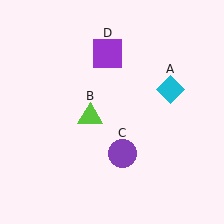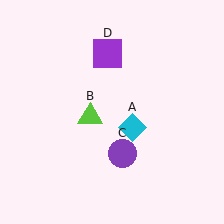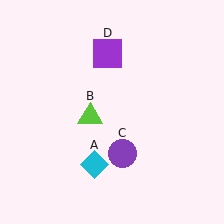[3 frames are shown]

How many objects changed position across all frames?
1 object changed position: cyan diamond (object A).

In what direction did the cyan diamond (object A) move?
The cyan diamond (object A) moved down and to the left.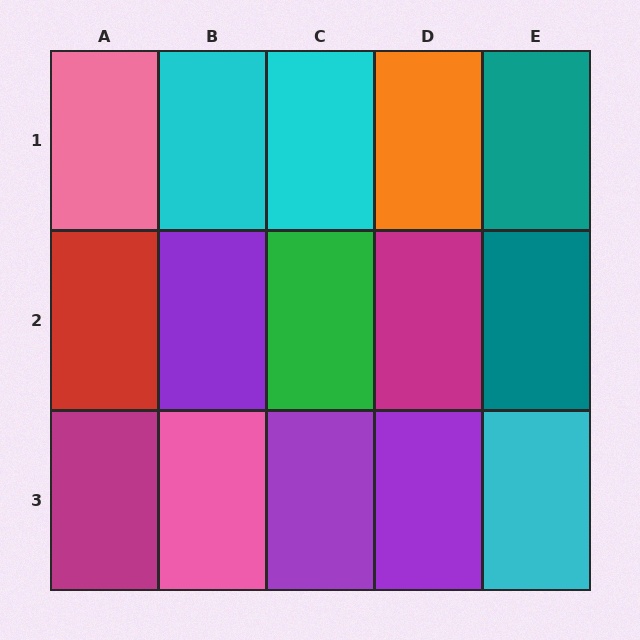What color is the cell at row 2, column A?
Red.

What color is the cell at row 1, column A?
Pink.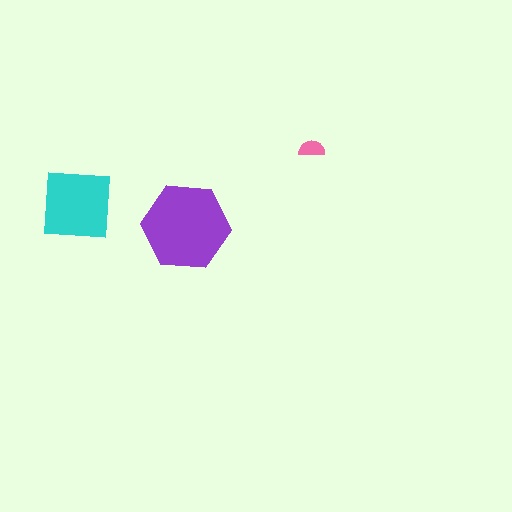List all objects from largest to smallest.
The purple hexagon, the cyan square, the pink semicircle.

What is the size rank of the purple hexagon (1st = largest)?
1st.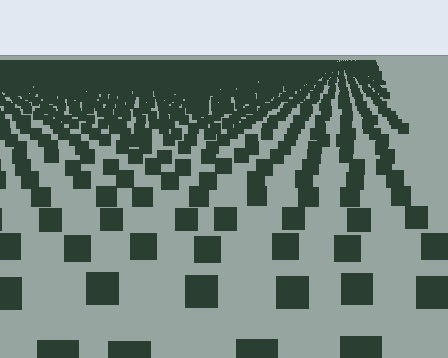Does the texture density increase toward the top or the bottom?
Density increases toward the top.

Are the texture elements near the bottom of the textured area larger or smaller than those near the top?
Larger. Near the bottom, elements are closer to the viewer and appear at a bigger on-screen size.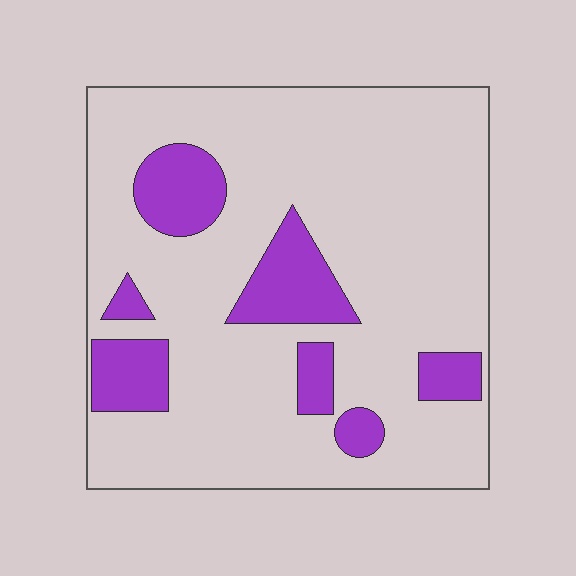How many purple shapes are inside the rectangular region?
7.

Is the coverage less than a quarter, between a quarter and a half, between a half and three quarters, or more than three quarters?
Less than a quarter.